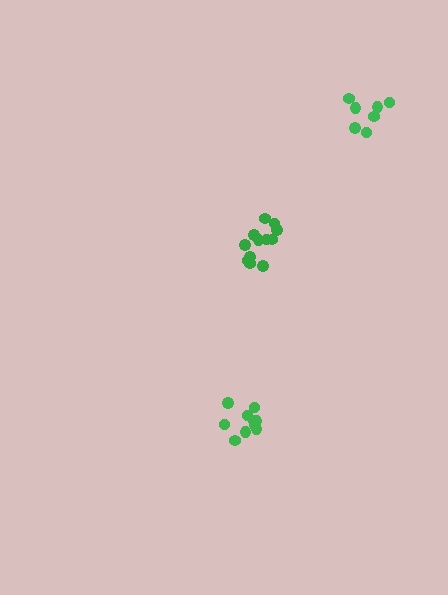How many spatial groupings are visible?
There are 3 spatial groupings.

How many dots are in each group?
Group 1: 12 dots, Group 2: 10 dots, Group 3: 7 dots (29 total).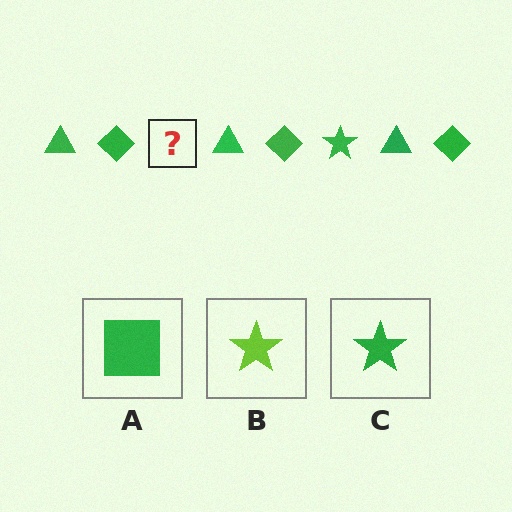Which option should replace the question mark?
Option C.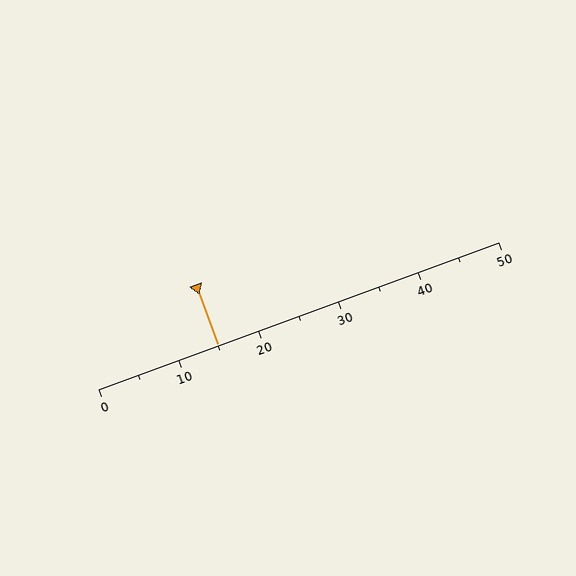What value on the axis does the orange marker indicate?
The marker indicates approximately 15.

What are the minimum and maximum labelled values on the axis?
The axis runs from 0 to 50.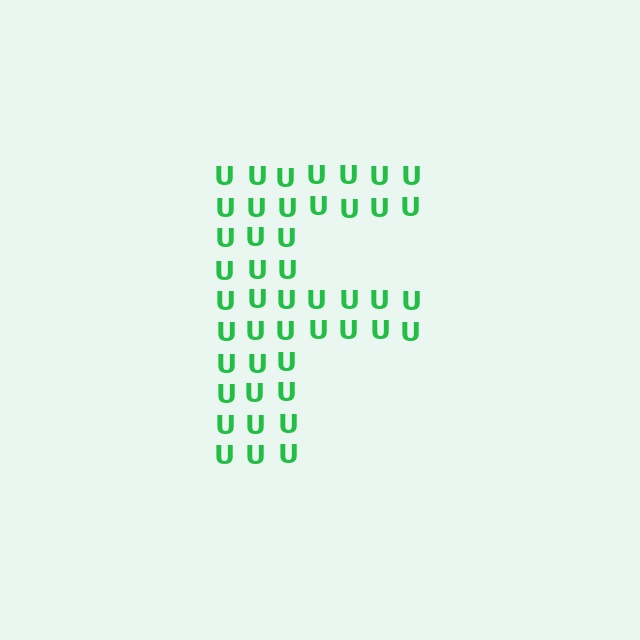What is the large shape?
The large shape is the letter F.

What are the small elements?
The small elements are letter U's.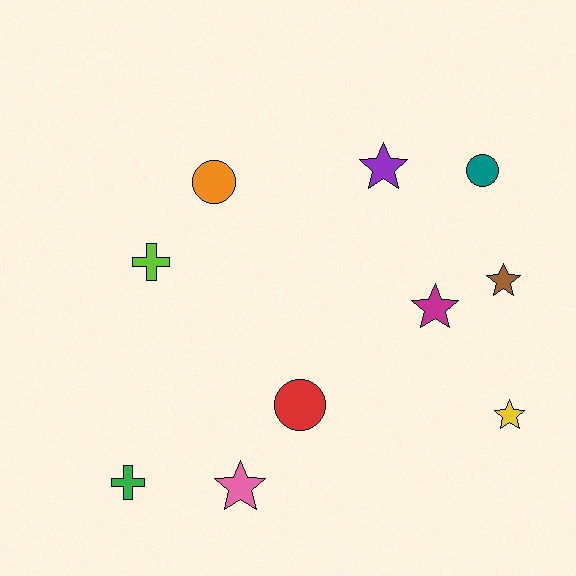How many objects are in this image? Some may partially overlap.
There are 10 objects.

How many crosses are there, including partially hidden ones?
There are 2 crosses.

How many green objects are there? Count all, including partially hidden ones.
There is 1 green object.